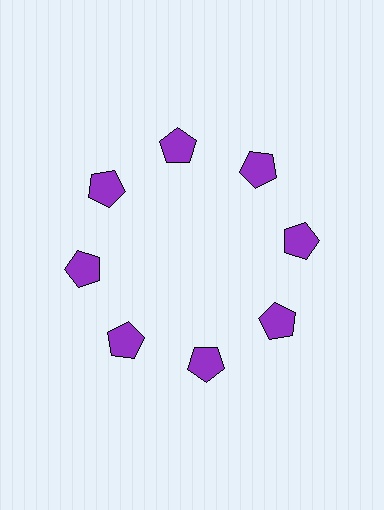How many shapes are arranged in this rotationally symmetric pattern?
There are 8 shapes, arranged in 8 groups of 1.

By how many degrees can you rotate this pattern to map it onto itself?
The pattern maps onto itself every 45 degrees of rotation.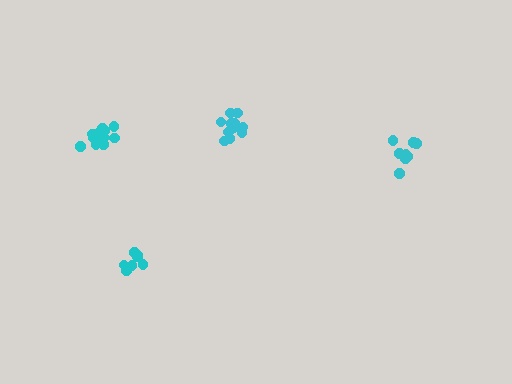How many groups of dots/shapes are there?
There are 4 groups.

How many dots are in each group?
Group 1: 7 dots, Group 2: 11 dots, Group 3: 8 dots, Group 4: 13 dots (39 total).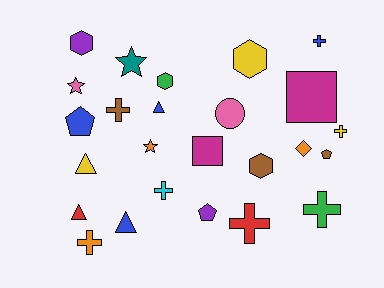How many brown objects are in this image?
There are 3 brown objects.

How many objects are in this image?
There are 25 objects.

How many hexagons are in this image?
There are 4 hexagons.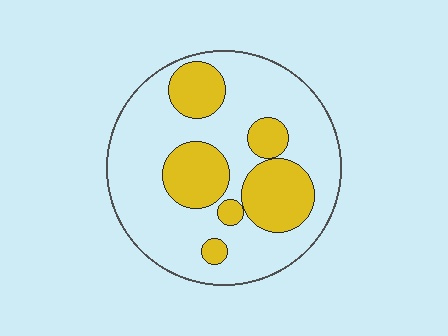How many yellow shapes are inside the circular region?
6.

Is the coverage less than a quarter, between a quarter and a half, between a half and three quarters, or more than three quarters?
Between a quarter and a half.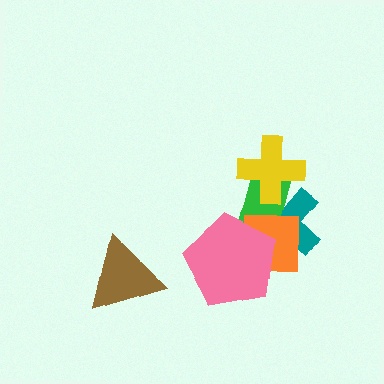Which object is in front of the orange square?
The pink pentagon is in front of the orange square.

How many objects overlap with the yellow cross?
2 objects overlap with the yellow cross.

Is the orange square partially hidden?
Yes, it is partially covered by another shape.